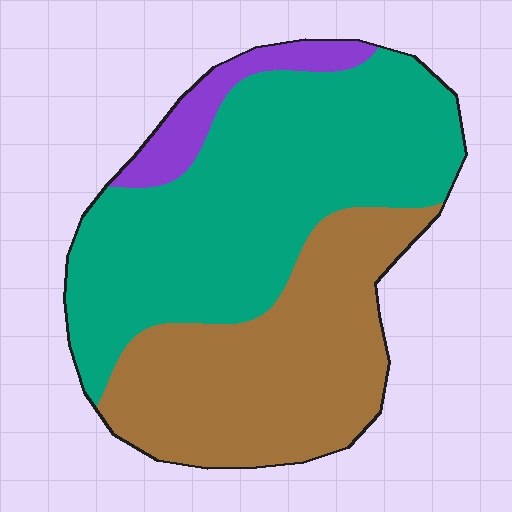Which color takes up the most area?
Teal, at roughly 55%.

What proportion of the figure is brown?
Brown covers around 40% of the figure.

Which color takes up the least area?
Purple, at roughly 10%.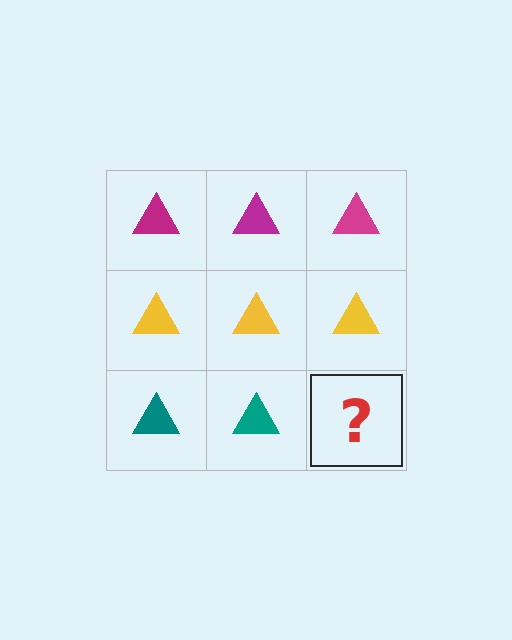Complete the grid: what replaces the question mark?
The question mark should be replaced with a teal triangle.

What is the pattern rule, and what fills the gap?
The rule is that each row has a consistent color. The gap should be filled with a teal triangle.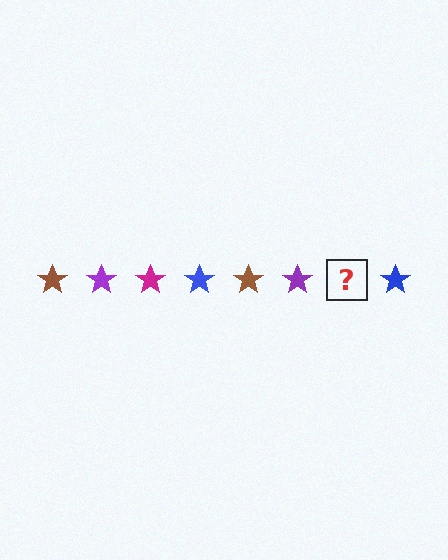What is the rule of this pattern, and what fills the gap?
The rule is that the pattern cycles through brown, purple, magenta, blue stars. The gap should be filled with a magenta star.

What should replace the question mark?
The question mark should be replaced with a magenta star.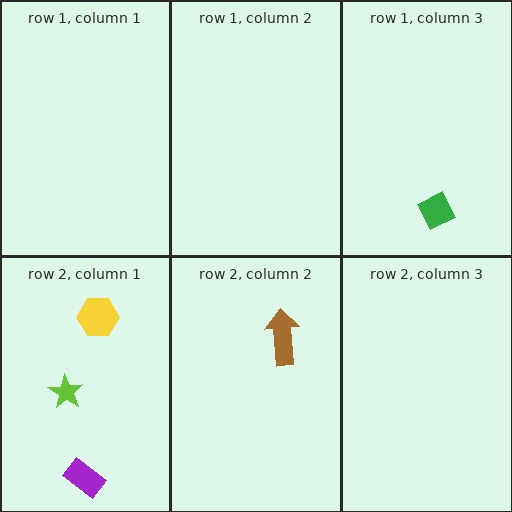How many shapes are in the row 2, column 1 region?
3.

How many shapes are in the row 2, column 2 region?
1.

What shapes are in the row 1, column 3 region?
The green diamond.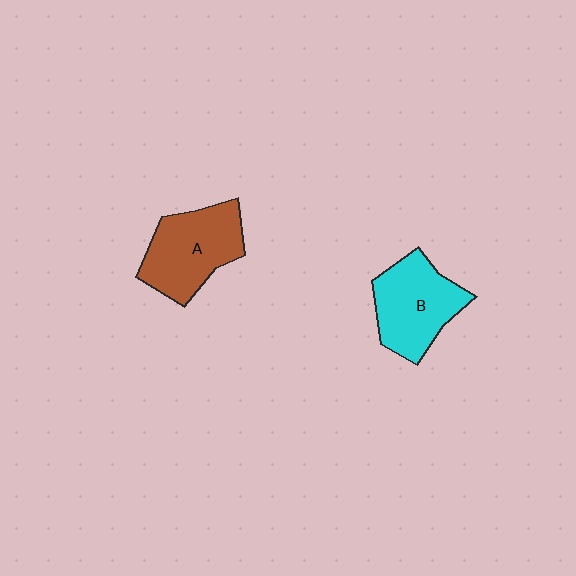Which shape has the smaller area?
Shape B (cyan).